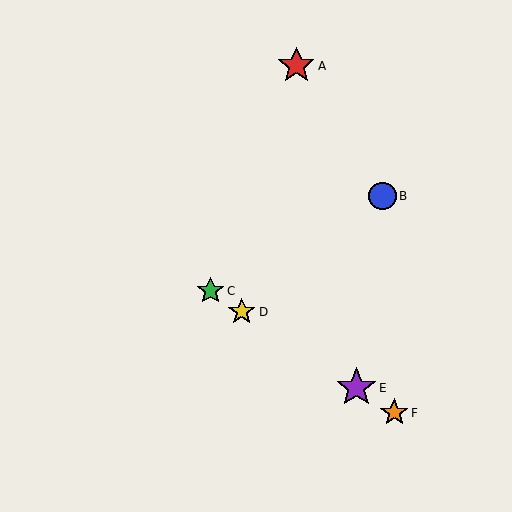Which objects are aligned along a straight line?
Objects C, D, E, F are aligned along a straight line.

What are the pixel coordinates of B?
Object B is at (383, 196).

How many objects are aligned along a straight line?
4 objects (C, D, E, F) are aligned along a straight line.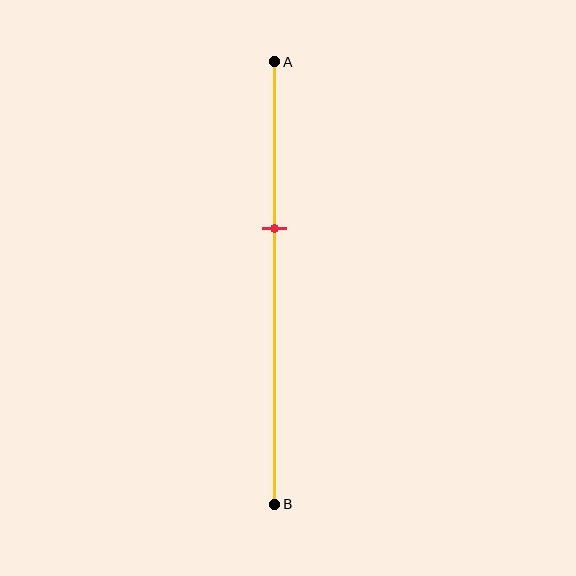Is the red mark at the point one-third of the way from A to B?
No, the mark is at about 40% from A, not at the 33% one-third point.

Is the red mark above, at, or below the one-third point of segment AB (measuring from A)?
The red mark is below the one-third point of segment AB.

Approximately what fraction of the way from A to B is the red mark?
The red mark is approximately 40% of the way from A to B.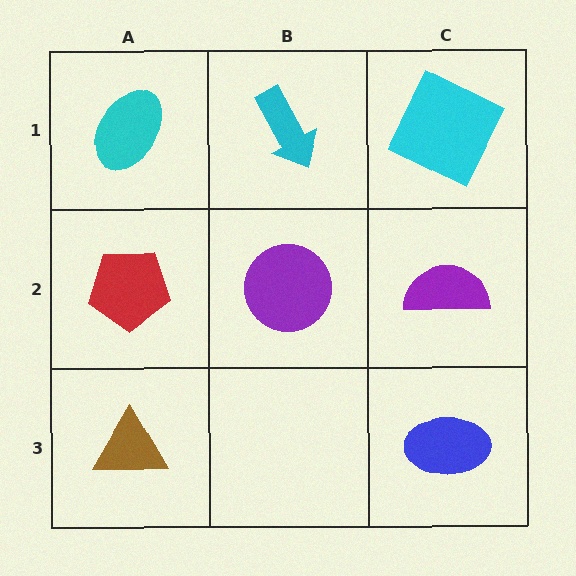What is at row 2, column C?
A purple semicircle.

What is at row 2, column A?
A red pentagon.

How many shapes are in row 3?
2 shapes.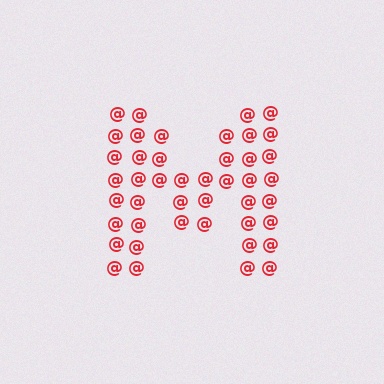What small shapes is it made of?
It is made of small at signs.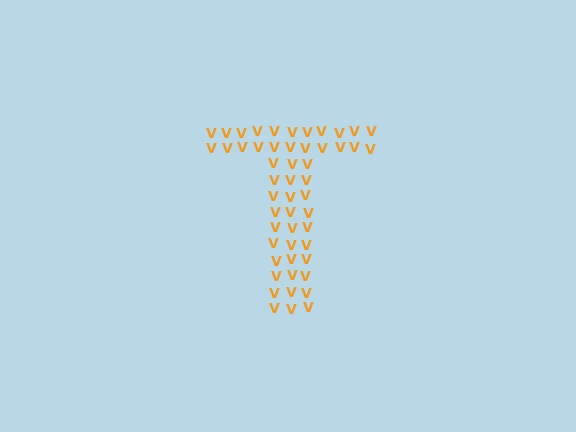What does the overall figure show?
The overall figure shows the letter T.